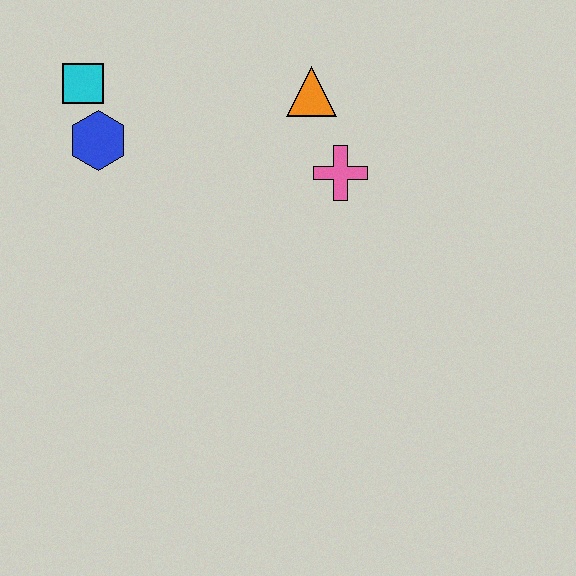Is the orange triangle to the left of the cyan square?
No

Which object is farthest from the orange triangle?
The cyan square is farthest from the orange triangle.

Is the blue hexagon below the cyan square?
Yes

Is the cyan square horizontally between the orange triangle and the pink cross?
No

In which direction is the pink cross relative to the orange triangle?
The pink cross is below the orange triangle.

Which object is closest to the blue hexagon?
The cyan square is closest to the blue hexagon.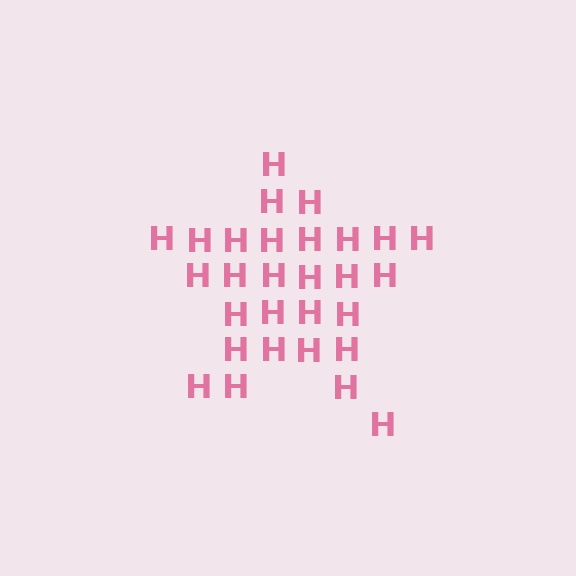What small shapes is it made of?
It is made of small letter H's.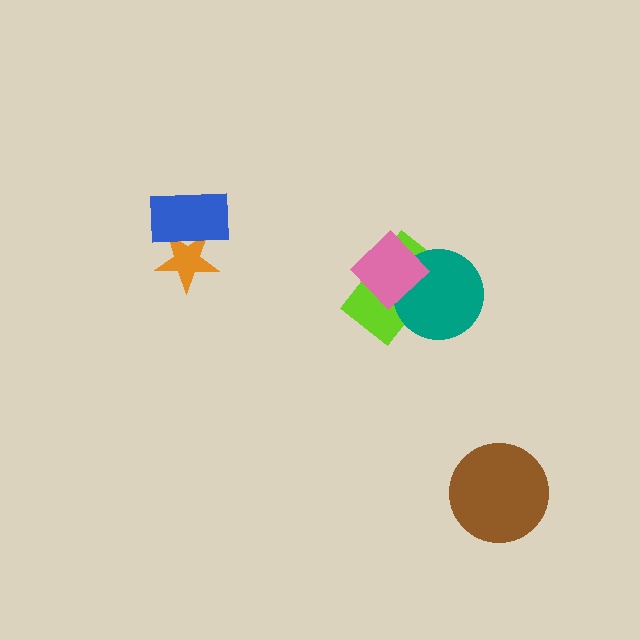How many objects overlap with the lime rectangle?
2 objects overlap with the lime rectangle.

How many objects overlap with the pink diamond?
2 objects overlap with the pink diamond.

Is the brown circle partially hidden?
No, no other shape covers it.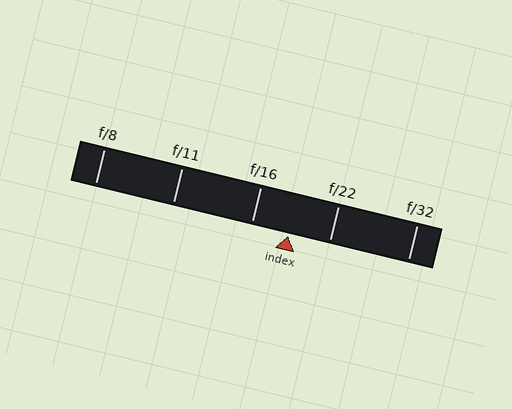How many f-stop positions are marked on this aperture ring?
There are 5 f-stop positions marked.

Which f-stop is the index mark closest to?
The index mark is closest to f/16.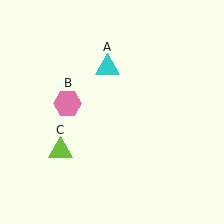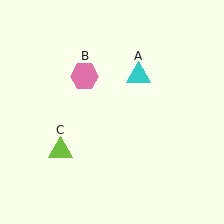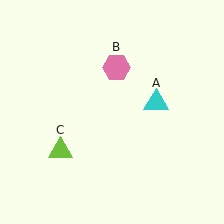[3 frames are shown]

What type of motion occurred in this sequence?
The cyan triangle (object A), pink hexagon (object B) rotated clockwise around the center of the scene.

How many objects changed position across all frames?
2 objects changed position: cyan triangle (object A), pink hexagon (object B).